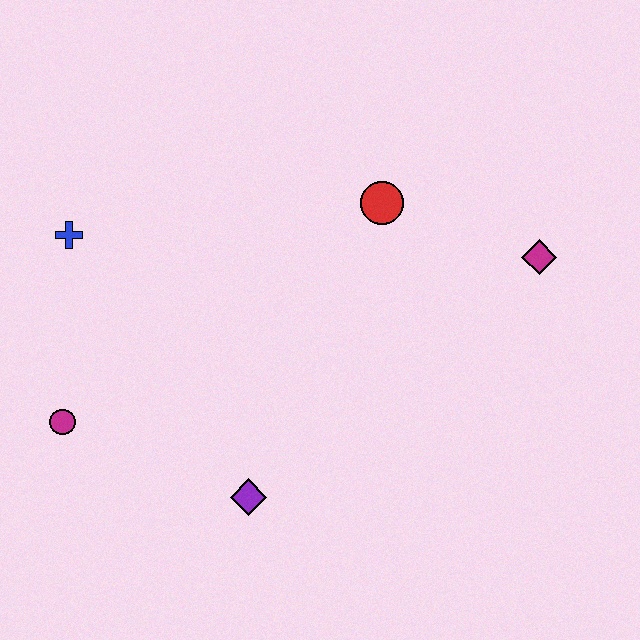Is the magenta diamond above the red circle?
No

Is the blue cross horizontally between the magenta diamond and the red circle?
No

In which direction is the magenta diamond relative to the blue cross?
The magenta diamond is to the right of the blue cross.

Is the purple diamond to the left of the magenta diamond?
Yes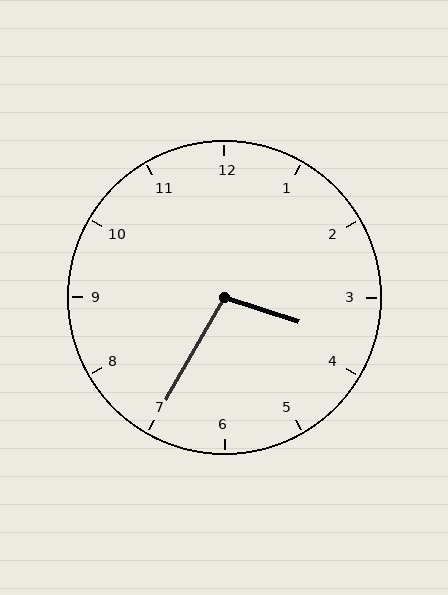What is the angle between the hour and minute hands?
Approximately 102 degrees.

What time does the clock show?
3:35.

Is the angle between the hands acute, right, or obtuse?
It is obtuse.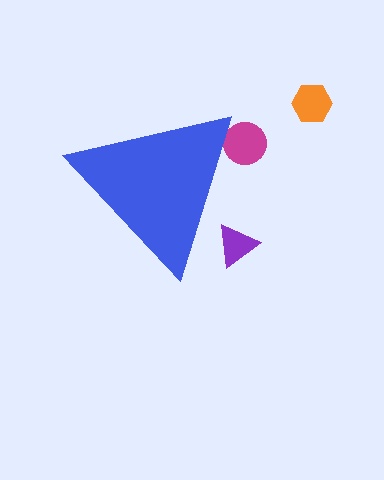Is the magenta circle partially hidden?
Yes, the magenta circle is partially hidden behind the blue triangle.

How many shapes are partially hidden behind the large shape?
2 shapes are partially hidden.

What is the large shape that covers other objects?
A blue triangle.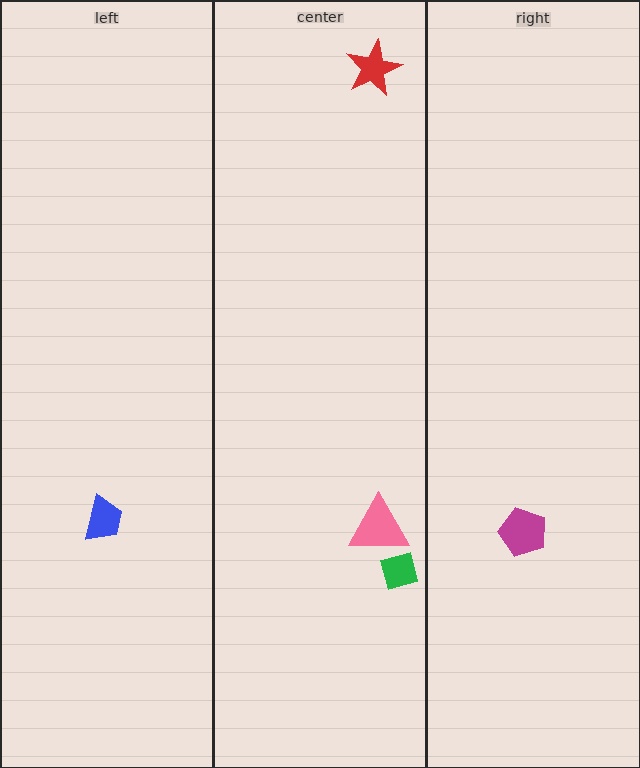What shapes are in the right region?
The magenta pentagon.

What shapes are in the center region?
The green square, the red star, the pink triangle.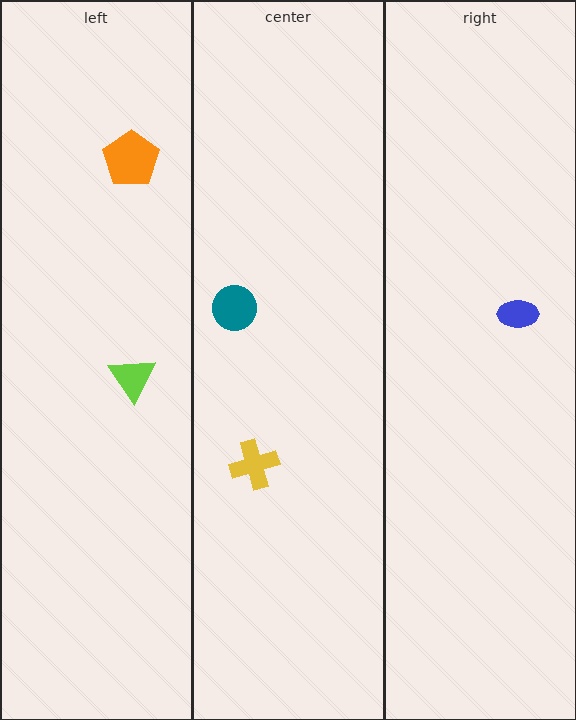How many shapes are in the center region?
2.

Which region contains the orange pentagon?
The left region.